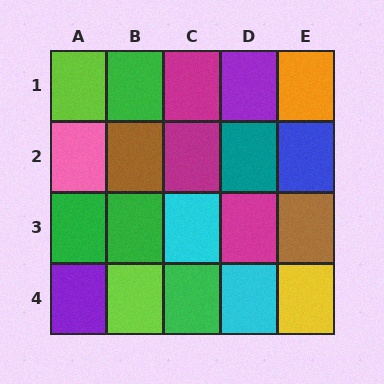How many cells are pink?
1 cell is pink.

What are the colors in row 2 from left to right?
Pink, brown, magenta, teal, blue.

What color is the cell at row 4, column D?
Cyan.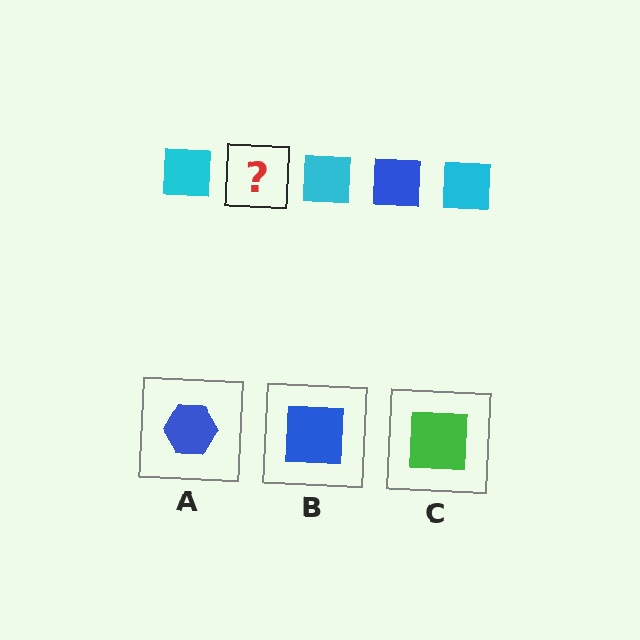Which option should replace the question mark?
Option B.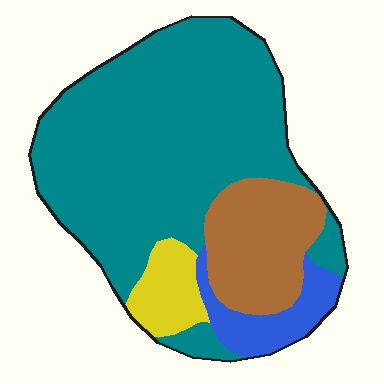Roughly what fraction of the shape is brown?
Brown takes up about one sixth (1/6) of the shape.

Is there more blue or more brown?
Brown.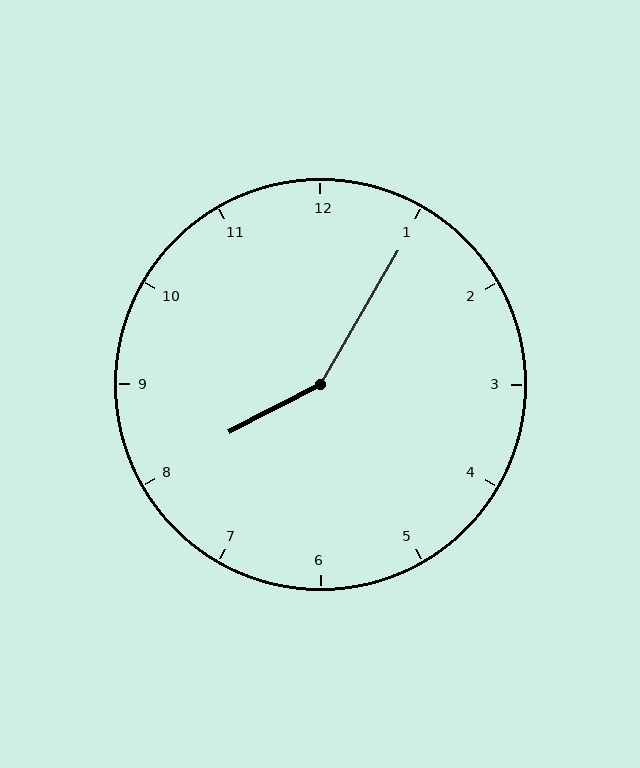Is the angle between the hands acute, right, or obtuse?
It is obtuse.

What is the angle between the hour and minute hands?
Approximately 148 degrees.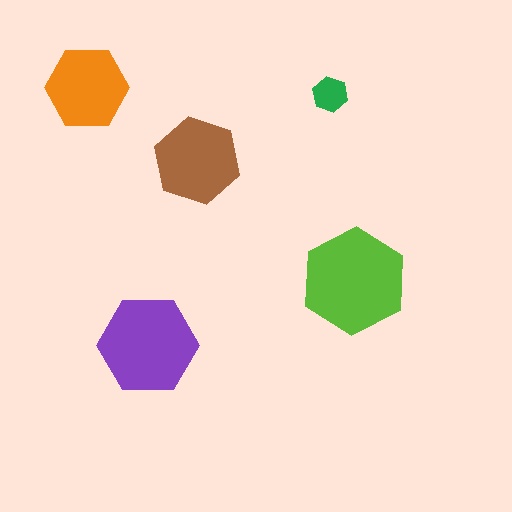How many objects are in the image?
There are 5 objects in the image.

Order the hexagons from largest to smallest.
the lime one, the purple one, the brown one, the orange one, the green one.